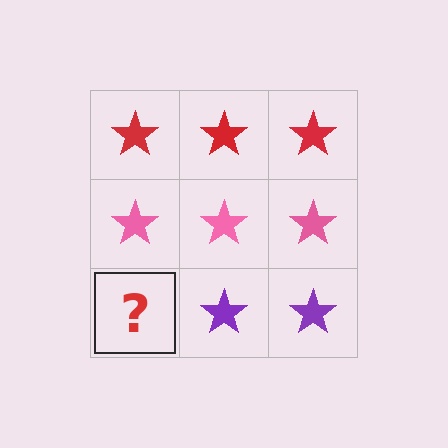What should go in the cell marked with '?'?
The missing cell should contain a purple star.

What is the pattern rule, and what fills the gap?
The rule is that each row has a consistent color. The gap should be filled with a purple star.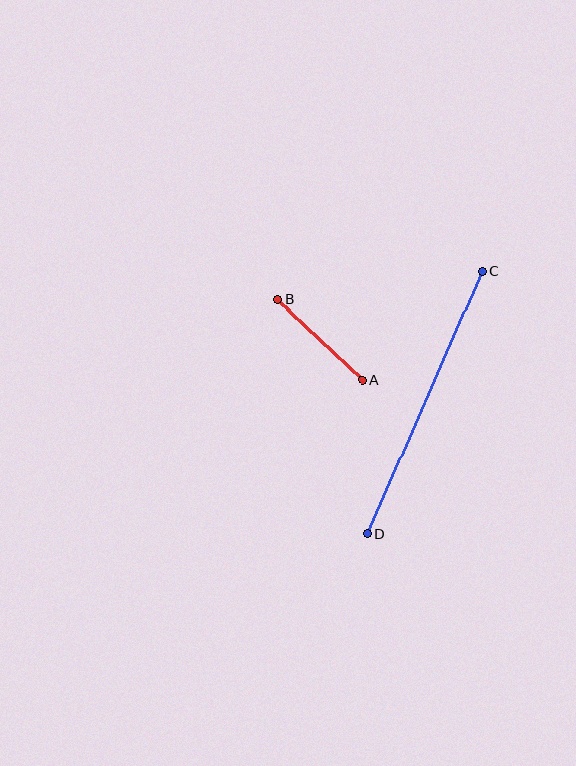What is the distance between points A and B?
The distance is approximately 117 pixels.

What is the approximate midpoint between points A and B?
The midpoint is at approximately (320, 339) pixels.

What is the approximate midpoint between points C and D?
The midpoint is at approximately (425, 402) pixels.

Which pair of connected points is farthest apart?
Points C and D are farthest apart.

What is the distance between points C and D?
The distance is approximately 286 pixels.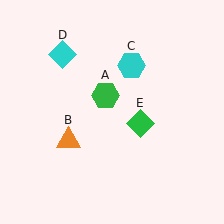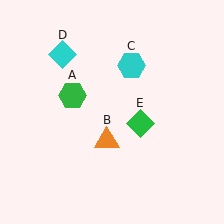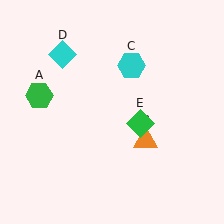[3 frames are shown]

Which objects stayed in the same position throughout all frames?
Cyan hexagon (object C) and cyan diamond (object D) and green diamond (object E) remained stationary.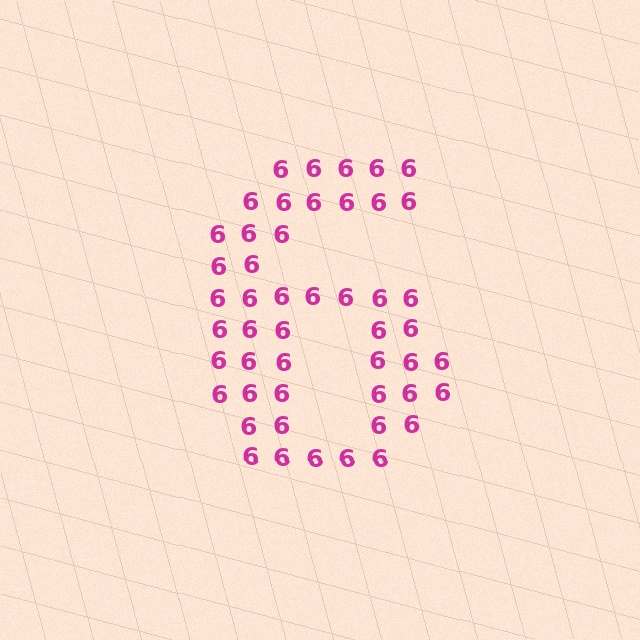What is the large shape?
The large shape is the digit 6.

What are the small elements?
The small elements are digit 6's.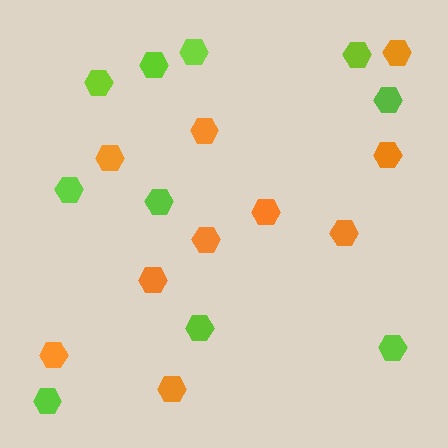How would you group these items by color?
There are 2 groups: one group of orange hexagons (10) and one group of lime hexagons (10).